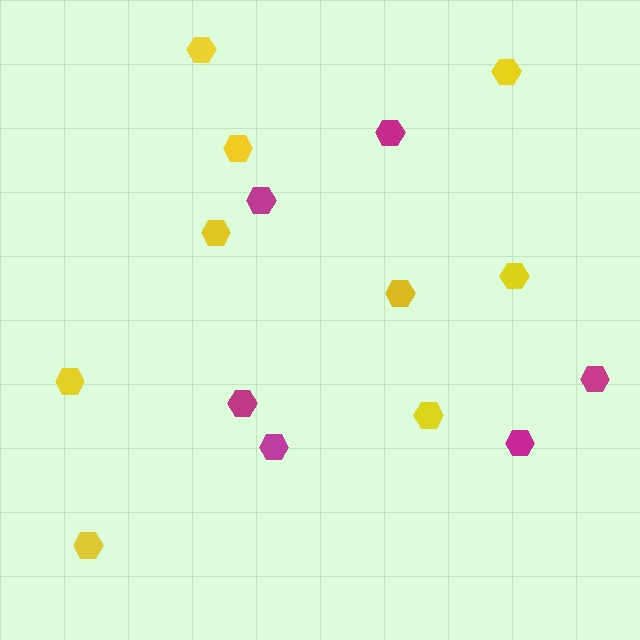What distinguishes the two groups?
There are 2 groups: one group of magenta hexagons (6) and one group of yellow hexagons (9).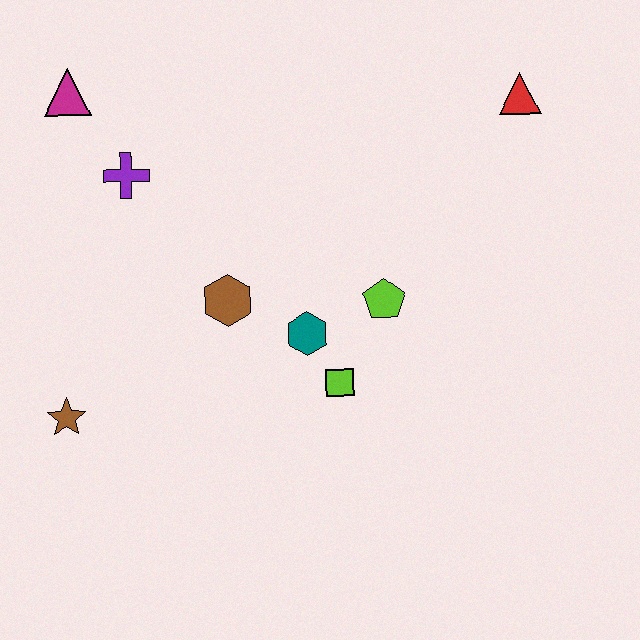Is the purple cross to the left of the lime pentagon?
Yes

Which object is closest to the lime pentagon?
The teal hexagon is closest to the lime pentagon.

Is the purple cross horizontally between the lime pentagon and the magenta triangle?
Yes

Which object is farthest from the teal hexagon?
The magenta triangle is farthest from the teal hexagon.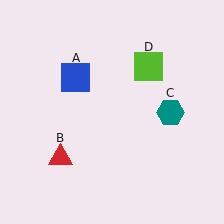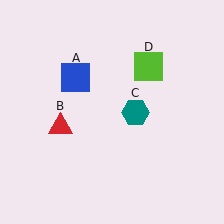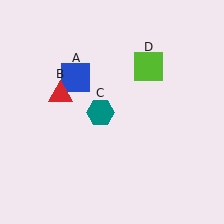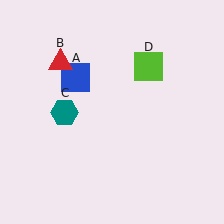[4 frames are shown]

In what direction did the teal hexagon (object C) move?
The teal hexagon (object C) moved left.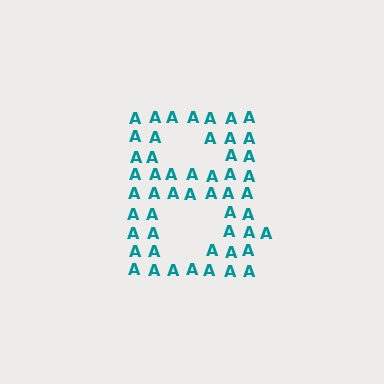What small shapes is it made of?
It is made of small letter A's.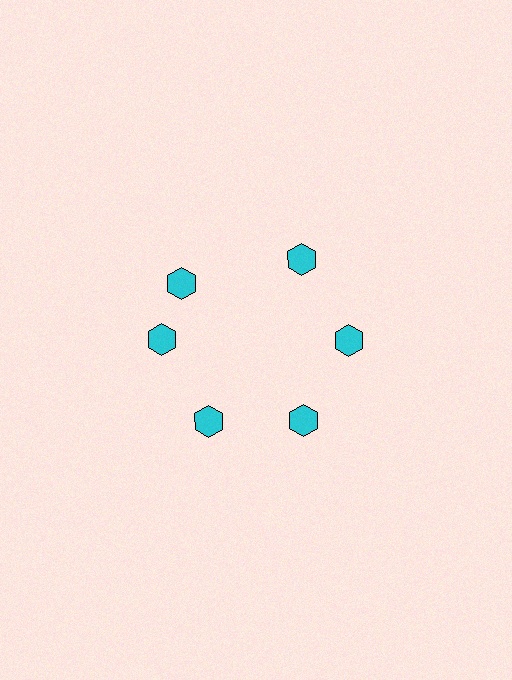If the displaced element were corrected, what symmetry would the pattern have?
It would have 6-fold rotational symmetry — the pattern would map onto itself every 60 degrees.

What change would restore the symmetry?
The symmetry would be restored by rotating it back into even spacing with its neighbors so that all 6 hexagons sit at equal angles and equal distance from the center.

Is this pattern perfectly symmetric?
No. The 6 cyan hexagons are arranged in a ring, but one element near the 11 o'clock position is rotated out of alignment along the ring, breaking the 6-fold rotational symmetry.